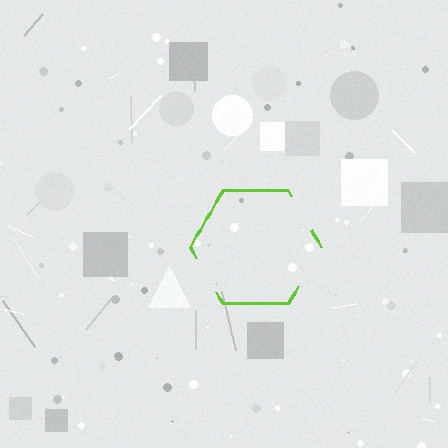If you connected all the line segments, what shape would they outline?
They would outline a hexagon.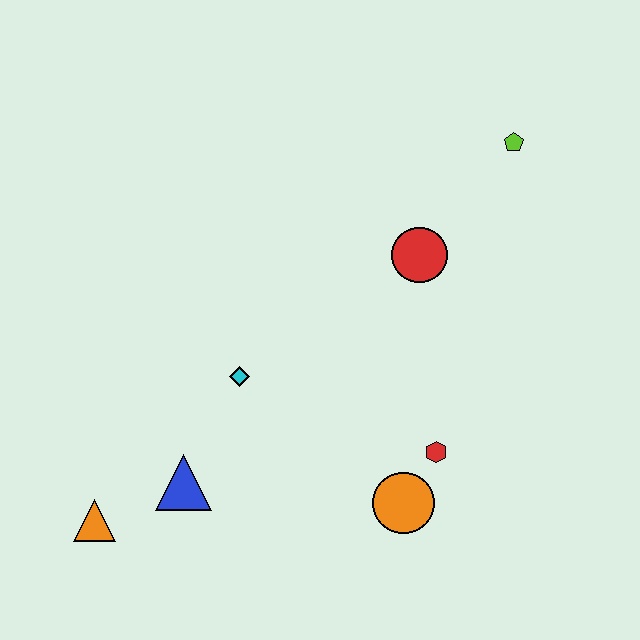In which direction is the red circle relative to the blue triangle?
The red circle is to the right of the blue triangle.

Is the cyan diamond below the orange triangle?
No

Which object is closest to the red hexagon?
The orange circle is closest to the red hexagon.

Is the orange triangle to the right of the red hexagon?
No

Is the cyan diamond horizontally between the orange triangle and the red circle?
Yes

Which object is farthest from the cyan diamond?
The lime pentagon is farthest from the cyan diamond.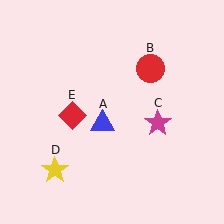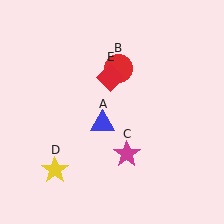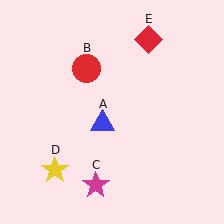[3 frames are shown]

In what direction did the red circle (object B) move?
The red circle (object B) moved left.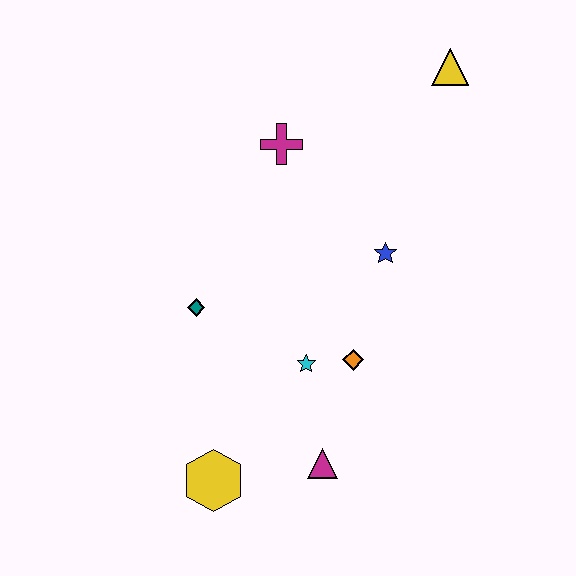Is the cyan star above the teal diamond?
No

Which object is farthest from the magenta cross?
The yellow hexagon is farthest from the magenta cross.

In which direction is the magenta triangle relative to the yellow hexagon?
The magenta triangle is to the right of the yellow hexagon.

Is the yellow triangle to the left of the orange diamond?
No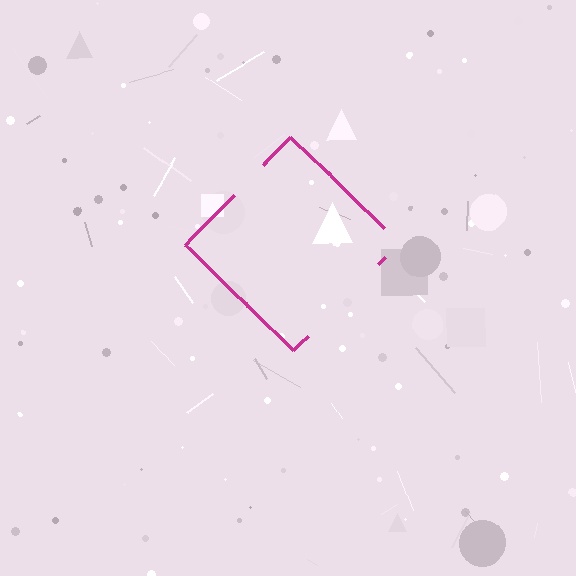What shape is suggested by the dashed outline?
The dashed outline suggests a diamond.